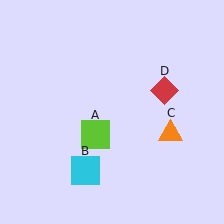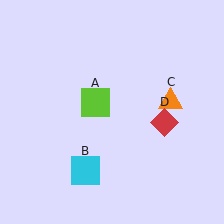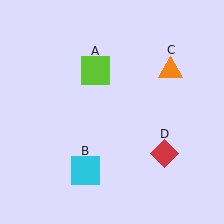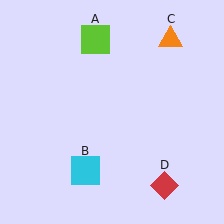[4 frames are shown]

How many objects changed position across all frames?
3 objects changed position: lime square (object A), orange triangle (object C), red diamond (object D).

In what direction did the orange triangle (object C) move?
The orange triangle (object C) moved up.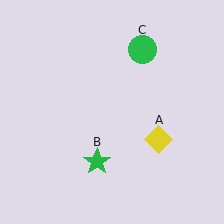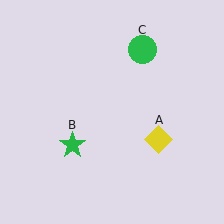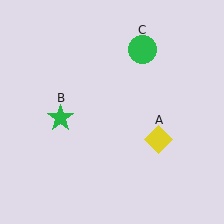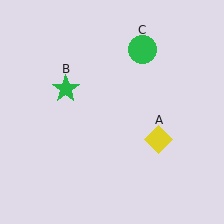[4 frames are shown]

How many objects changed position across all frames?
1 object changed position: green star (object B).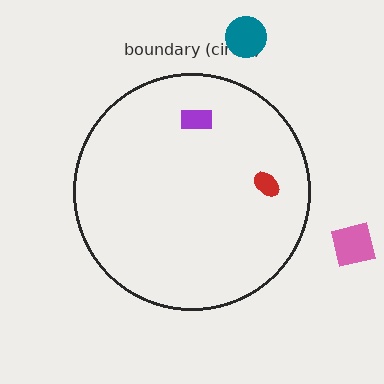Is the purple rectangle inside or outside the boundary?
Inside.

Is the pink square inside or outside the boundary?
Outside.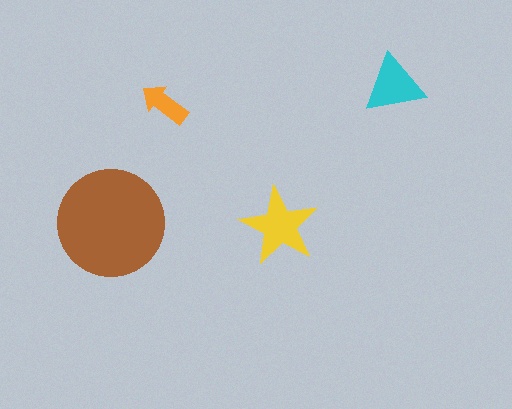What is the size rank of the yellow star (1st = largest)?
2nd.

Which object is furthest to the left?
The brown circle is leftmost.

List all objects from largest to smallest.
The brown circle, the yellow star, the cyan triangle, the orange arrow.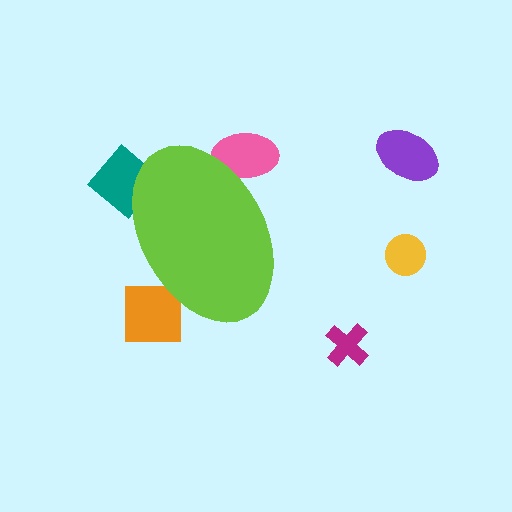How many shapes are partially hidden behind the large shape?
3 shapes are partially hidden.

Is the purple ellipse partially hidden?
No, the purple ellipse is fully visible.